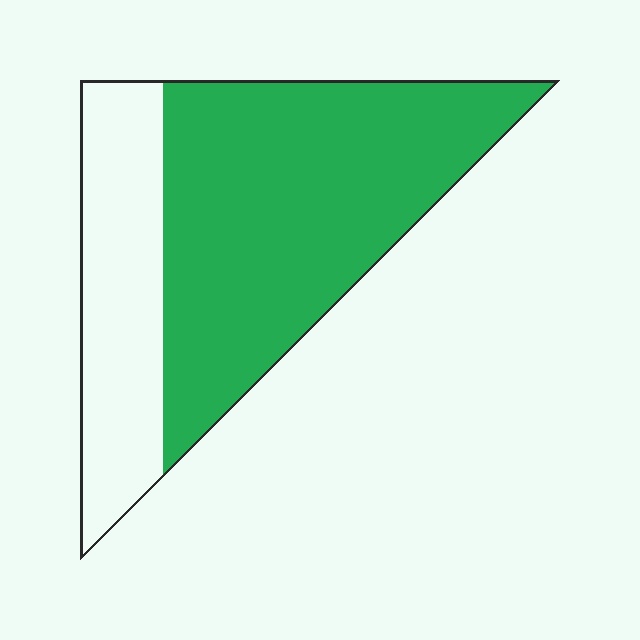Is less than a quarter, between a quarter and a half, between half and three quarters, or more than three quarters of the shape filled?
Between half and three quarters.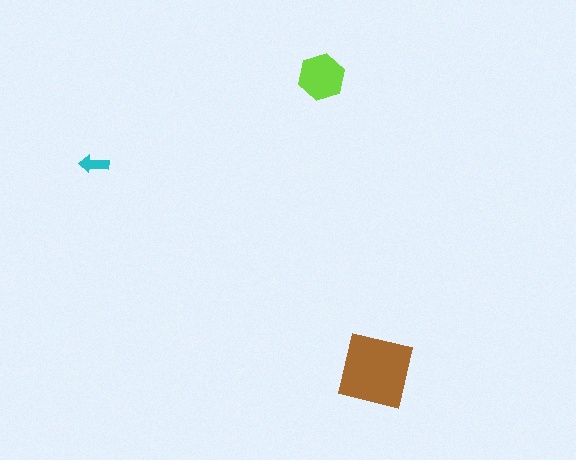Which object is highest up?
The lime hexagon is topmost.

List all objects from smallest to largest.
The cyan arrow, the lime hexagon, the brown square.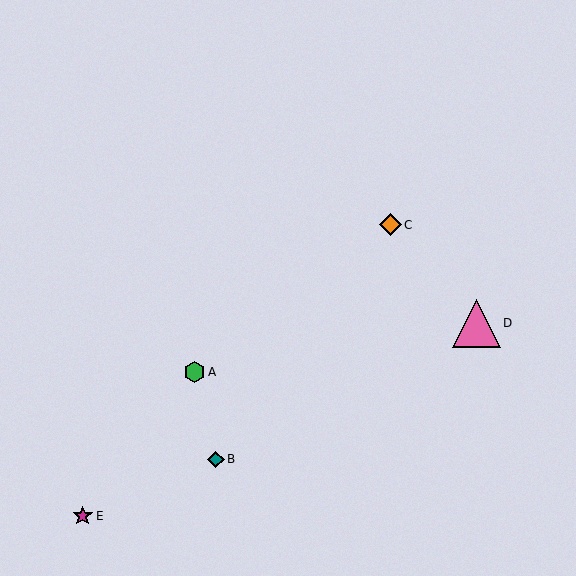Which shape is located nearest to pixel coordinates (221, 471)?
The teal diamond (labeled B) at (216, 459) is nearest to that location.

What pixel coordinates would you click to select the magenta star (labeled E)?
Click at (83, 516) to select the magenta star E.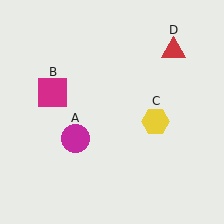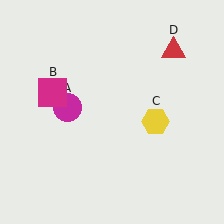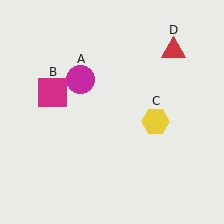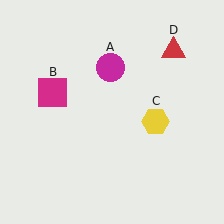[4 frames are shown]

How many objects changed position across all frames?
1 object changed position: magenta circle (object A).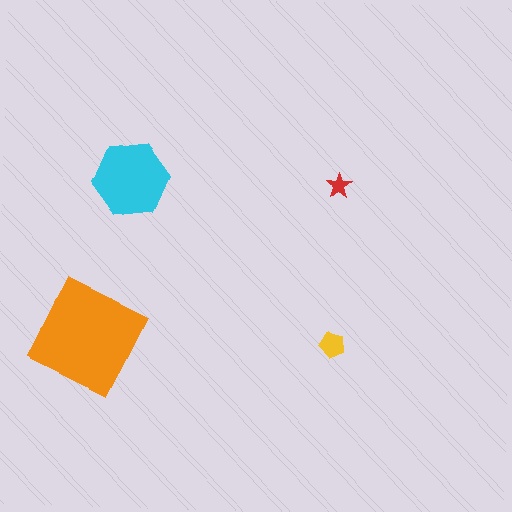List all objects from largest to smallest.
The orange diamond, the cyan hexagon, the yellow pentagon, the red star.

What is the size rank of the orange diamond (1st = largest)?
1st.